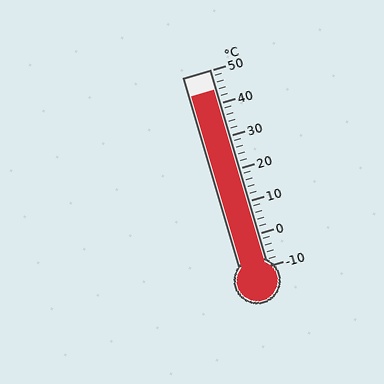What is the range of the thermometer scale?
The thermometer scale ranges from -10°C to 50°C.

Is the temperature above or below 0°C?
The temperature is above 0°C.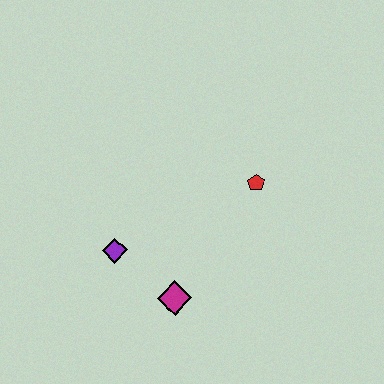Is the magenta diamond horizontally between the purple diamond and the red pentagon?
Yes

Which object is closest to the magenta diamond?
The purple diamond is closest to the magenta diamond.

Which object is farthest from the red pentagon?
The purple diamond is farthest from the red pentagon.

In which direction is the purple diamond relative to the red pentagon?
The purple diamond is to the left of the red pentagon.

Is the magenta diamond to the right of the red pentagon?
No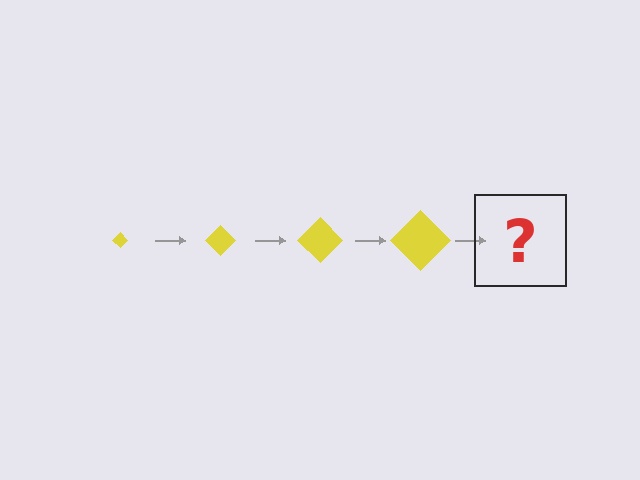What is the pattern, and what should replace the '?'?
The pattern is that the diamond gets progressively larger each step. The '?' should be a yellow diamond, larger than the previous one.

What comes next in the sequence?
The next element should be a yellow diamond, larger than the previous one.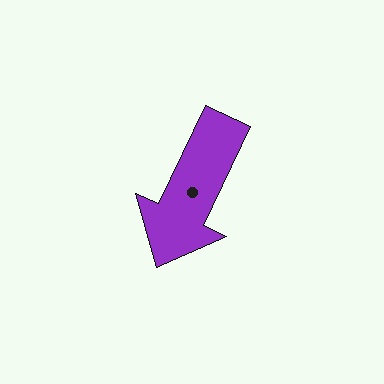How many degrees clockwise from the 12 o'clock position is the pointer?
Approximately 205 degrees.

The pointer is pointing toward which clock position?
Roughly 7 o'clock.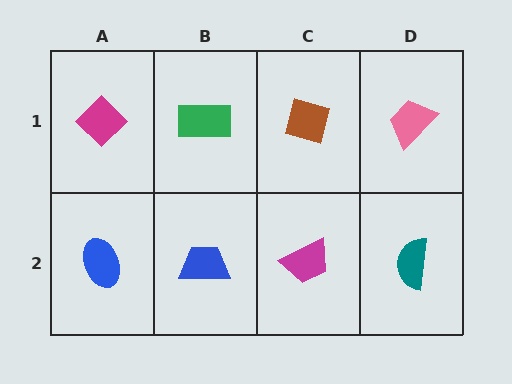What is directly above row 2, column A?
A magenta diamond.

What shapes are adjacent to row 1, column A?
A blue ellipse (row 2, column A), a green rectangle (row 1, column B).